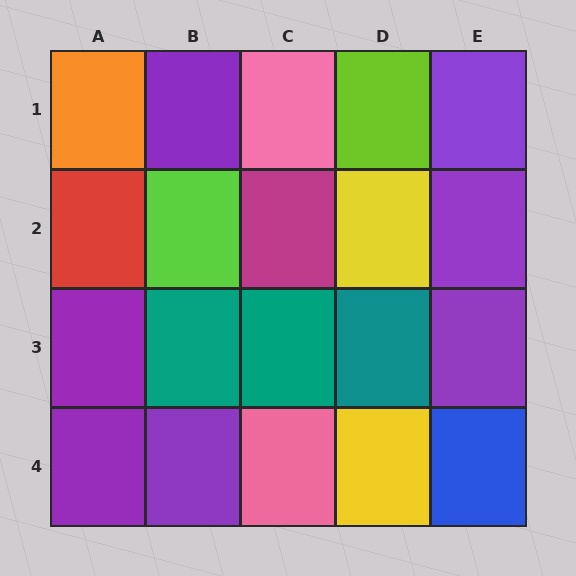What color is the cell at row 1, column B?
Purple.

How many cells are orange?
1 cell is orange.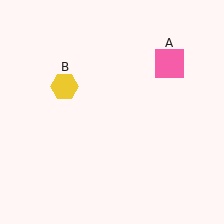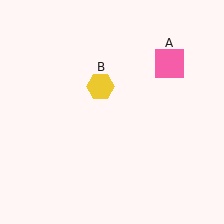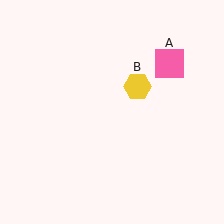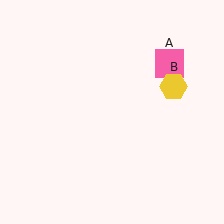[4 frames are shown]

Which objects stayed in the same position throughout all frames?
Pink square (object A) remained stationary.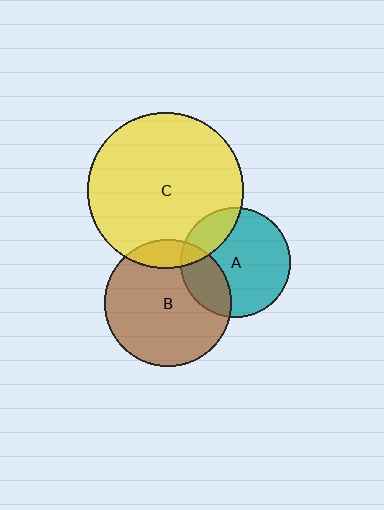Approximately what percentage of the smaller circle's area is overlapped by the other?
Approximately 15%.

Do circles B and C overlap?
Yes.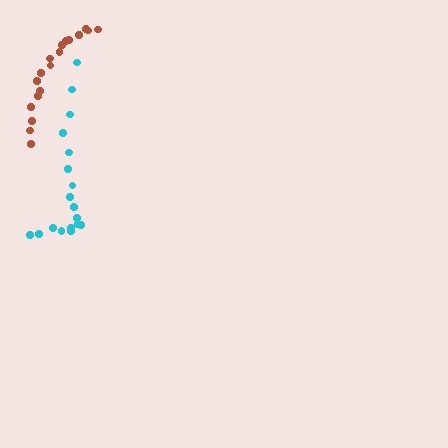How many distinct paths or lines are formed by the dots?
There are 2 distinct paths.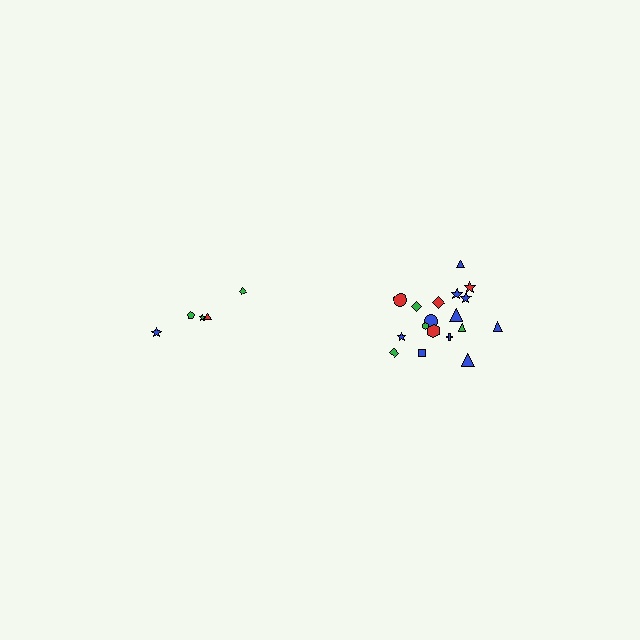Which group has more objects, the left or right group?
The right group.